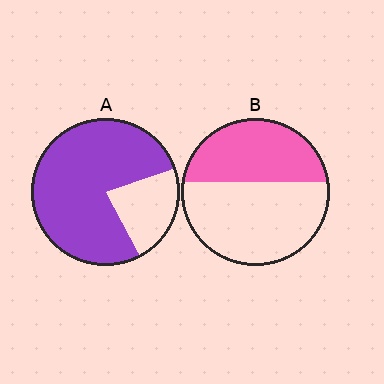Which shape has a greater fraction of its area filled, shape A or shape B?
Shape A.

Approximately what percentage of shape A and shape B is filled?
A is approximately 80% and B is approximately 40%.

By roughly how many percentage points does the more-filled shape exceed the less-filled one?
By roughly 35 percentage points (A over B).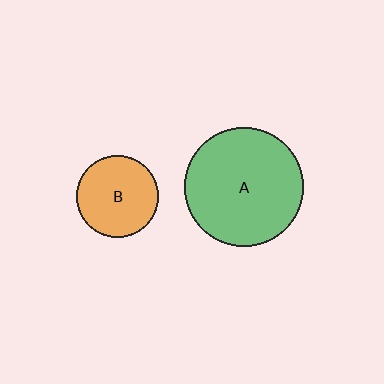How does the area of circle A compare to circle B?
Approximately 2.1 times.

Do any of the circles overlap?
No, none of the circles overlap.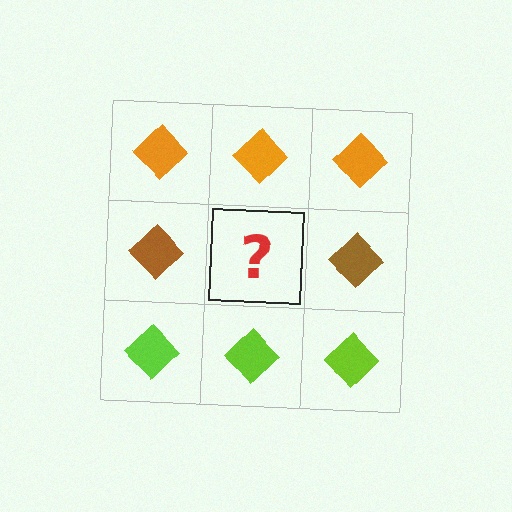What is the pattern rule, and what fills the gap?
The rule is that each row has a consistent color. The gap should be filled with a brown diamond.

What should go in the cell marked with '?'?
The missing cell should contain a brown diamond.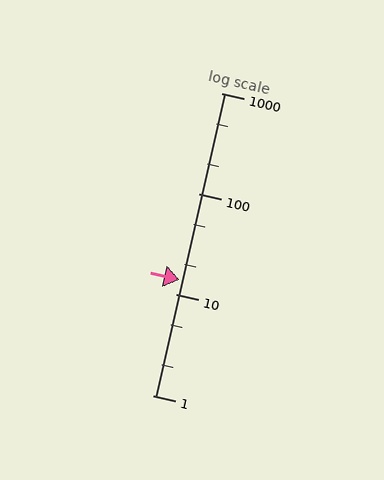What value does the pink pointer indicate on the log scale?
The pointer indicates approximately 14.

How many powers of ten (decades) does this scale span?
The scale spans 3 decades, from 1 to 1000.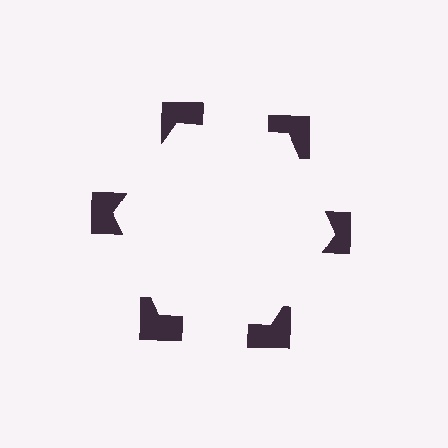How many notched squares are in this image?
There are 6 — one at each vertex of the illusory hexagon.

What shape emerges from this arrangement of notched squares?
An illusory hexagon — its edges are inferred from the aligned wedge cuts in the notched squares, not physically drawn.